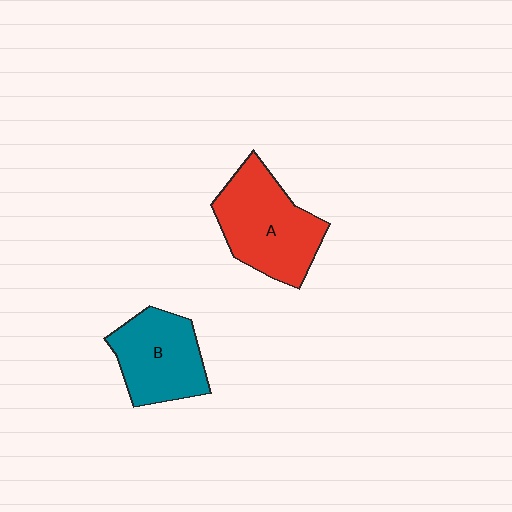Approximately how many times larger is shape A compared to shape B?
Approximately 1.2 times.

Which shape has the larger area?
Shape A (red).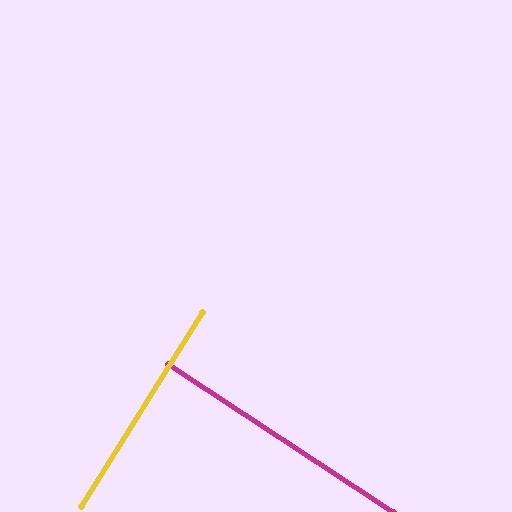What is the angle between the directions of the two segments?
Approximately 89 degrees.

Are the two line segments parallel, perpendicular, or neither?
Perpendicular — they meet at approximately 89°.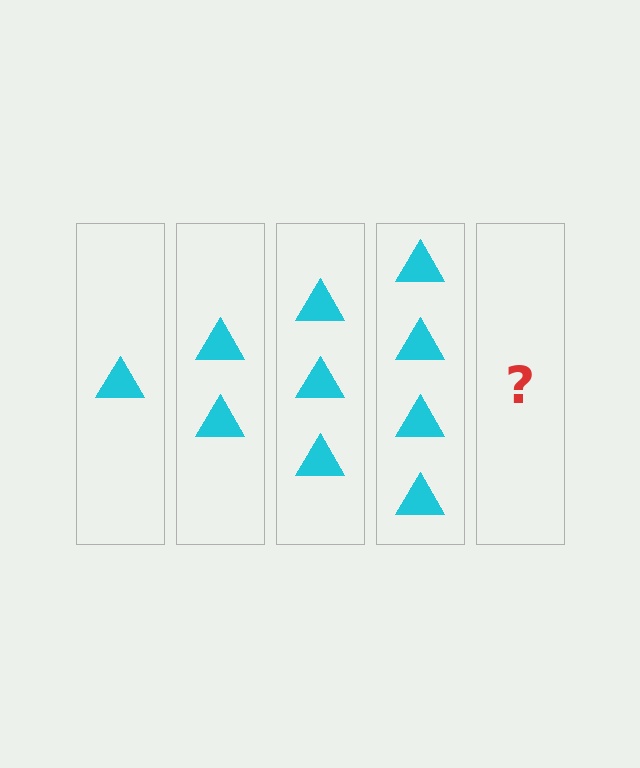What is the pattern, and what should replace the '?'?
The pattern is that each step adds one more triangle. The '?' should be 5 triangles.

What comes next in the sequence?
The next element should be 5 triangles.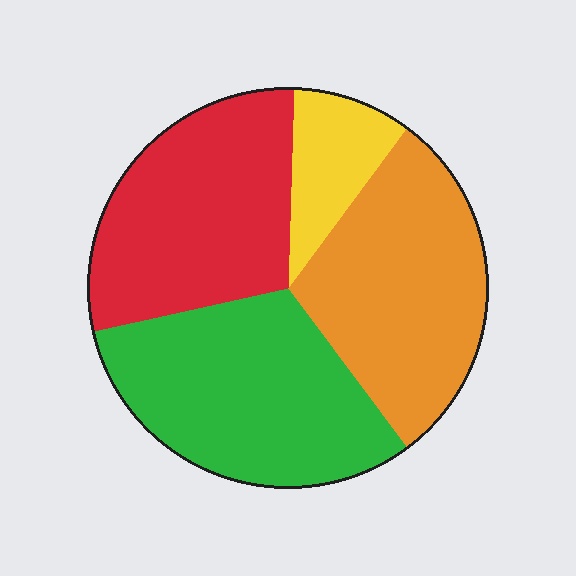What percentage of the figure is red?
Red takes up between a quarter and a half of the figure.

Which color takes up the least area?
Yellow, at roughly 10%.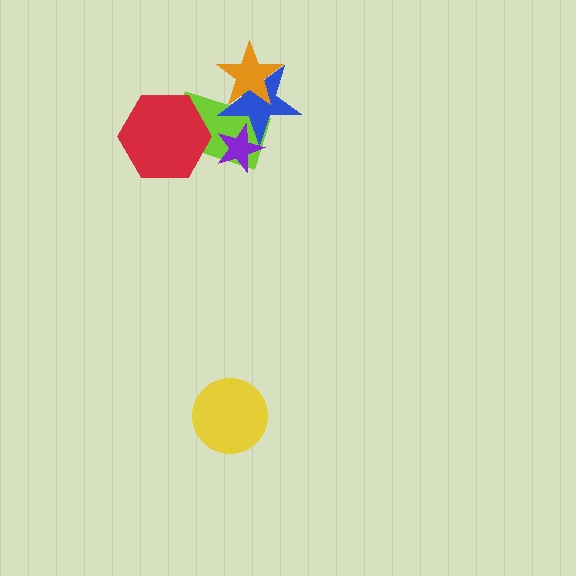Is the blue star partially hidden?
Yes, it is partially covered by another shape.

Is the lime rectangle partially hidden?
Yes, it is partially covered by another shape.